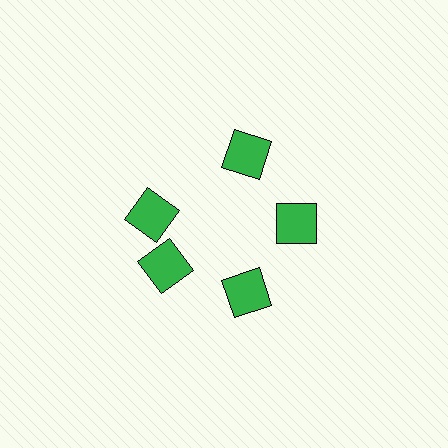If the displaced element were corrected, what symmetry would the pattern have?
It would have 5-fold rotational symmetry — the pattern would map onto itself every 72 degrees.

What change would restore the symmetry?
The symmetry would be restored by rotating it back into even spacing with its neighbors so that all 5 squares sit at equal angles and equal distance from the center.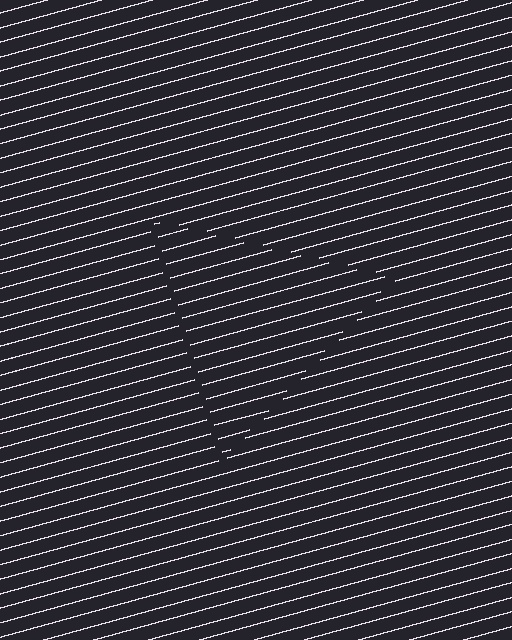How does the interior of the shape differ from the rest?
The interior of the shape contains the same grating, shifted by half a period — the contour is defined by the phase discontinuity where line-ends from the inner and outer gratings abut.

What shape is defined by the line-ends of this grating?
An illusory triangle. The interior of the shape contains the same grating, shifted by half a period — the contour is defined by the phase discontinuity where line-ends from the inner and outer gratings abut.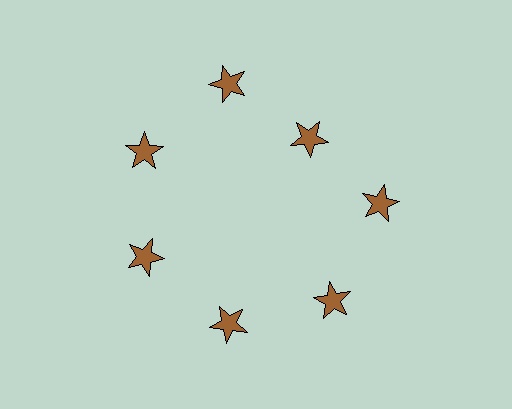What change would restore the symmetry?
The symmetry would be restored by moving it outward, back onto the ring so that all 7 stars sit at equal angles and equal distance from the center.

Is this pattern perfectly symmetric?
No. The 7 brown stars are arranged in a ring, but one element near the 1 o'clock position is pulled inward toward the center, breaking the 7-fold rotational symmetry.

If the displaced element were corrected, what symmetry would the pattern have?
It would have 7-fold rotational symmetry — the pattern would map onto itself every 51 degrees.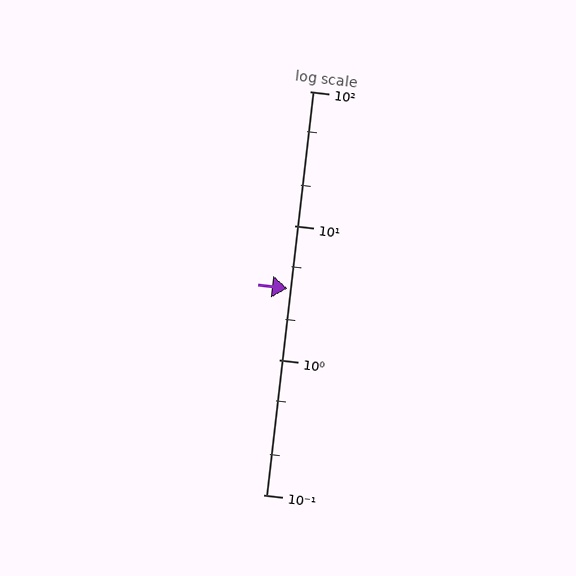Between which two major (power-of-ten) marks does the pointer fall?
The pointer is between 1 and 10.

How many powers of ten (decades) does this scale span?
The scale spans 3 decades, from 0.1 to 100.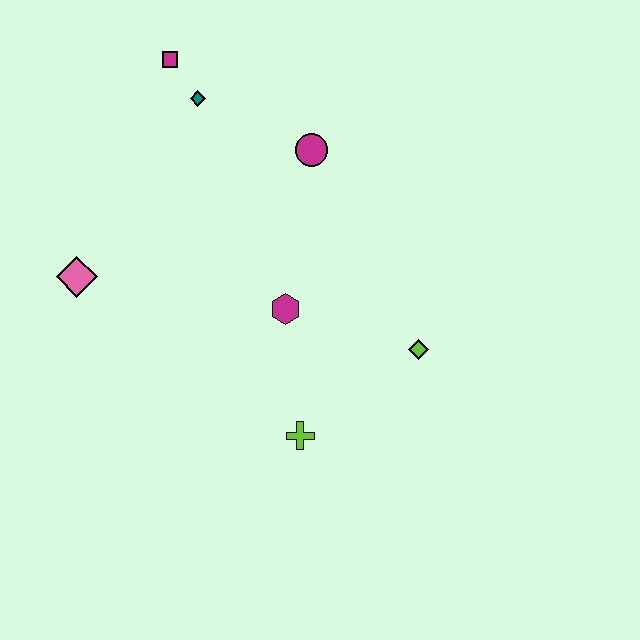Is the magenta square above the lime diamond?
Yes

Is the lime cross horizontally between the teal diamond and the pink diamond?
No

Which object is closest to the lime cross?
The magenta hexagon is closest to the lime cross.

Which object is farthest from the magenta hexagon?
The magenta square is farthest from the magenta hexagon.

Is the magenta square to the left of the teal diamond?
Yes